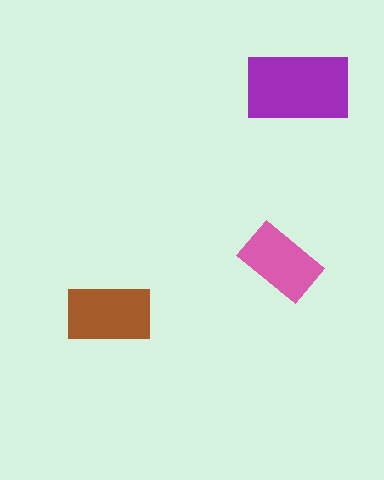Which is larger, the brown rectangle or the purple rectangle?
The purple one.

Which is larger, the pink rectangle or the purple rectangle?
The purple one.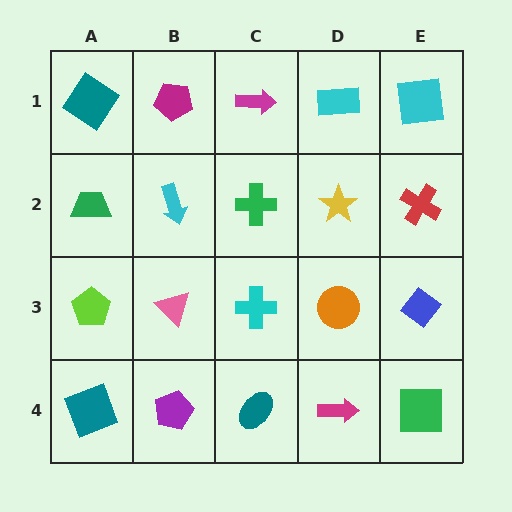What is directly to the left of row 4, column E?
A magenta arrow.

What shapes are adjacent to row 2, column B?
A magenta pentagon (row 1, column B), a pink triangle (row 3, column B), a green trapezoid (row 2, column A), a green cross (row 2, column C).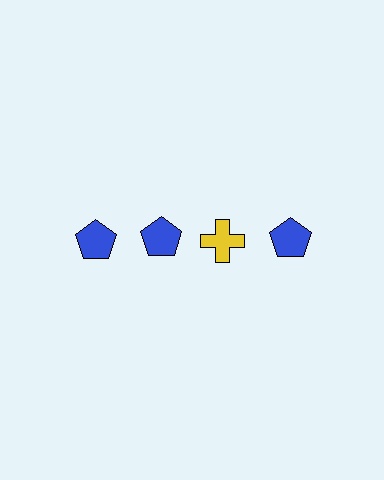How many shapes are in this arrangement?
There are 4 shapes arranged in a grid pattern.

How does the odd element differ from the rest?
It differs in both color (yellow instead of blue) and shape (cross instead of pentagon).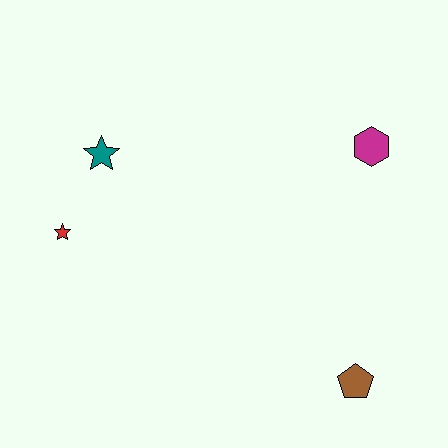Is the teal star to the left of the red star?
No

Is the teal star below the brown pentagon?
No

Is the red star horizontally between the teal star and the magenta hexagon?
No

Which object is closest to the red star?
The teal star is closest to the red star.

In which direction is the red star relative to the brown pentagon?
The red star is to the left of the brown pentagon.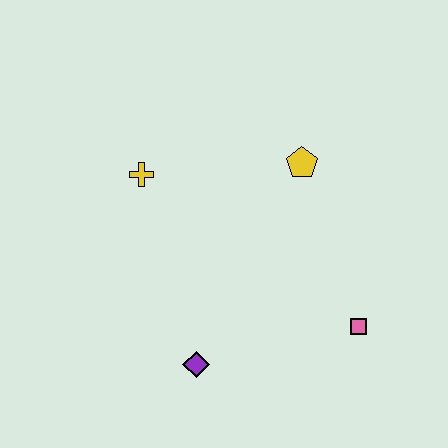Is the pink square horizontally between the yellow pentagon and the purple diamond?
No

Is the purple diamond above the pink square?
No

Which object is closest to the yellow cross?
The yellow pentagon is closest to the yellow cross.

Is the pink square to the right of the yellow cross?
Yes